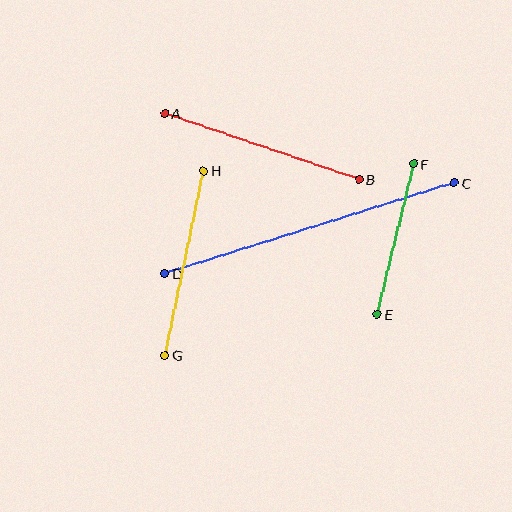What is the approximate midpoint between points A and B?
The midpoint is at approximately (262, 146) pixels.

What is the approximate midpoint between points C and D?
The midpoint is at approximately (310, 228) pixels.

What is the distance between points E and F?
The distance is approximately 155 pixels.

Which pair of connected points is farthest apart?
Points C and D are farthest apart.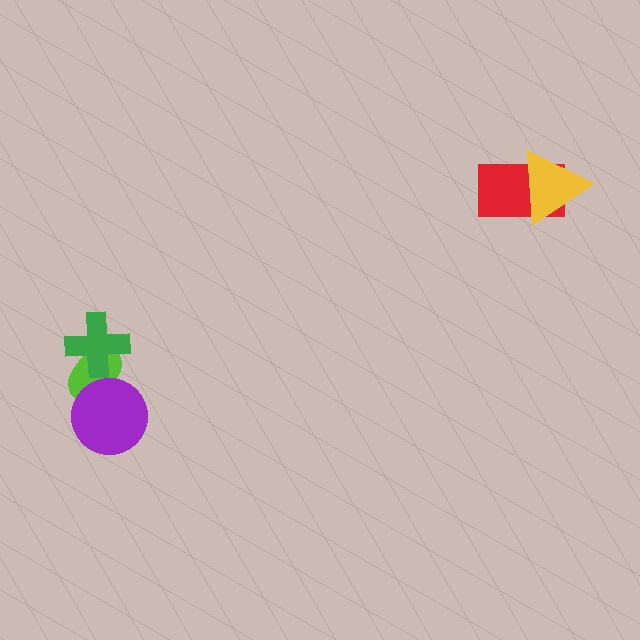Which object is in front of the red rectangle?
The yellow triangle is in front of the red rectangle.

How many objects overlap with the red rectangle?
1 object overlaps with the red rectangle.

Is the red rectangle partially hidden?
Yes, it is partially covered by another shape.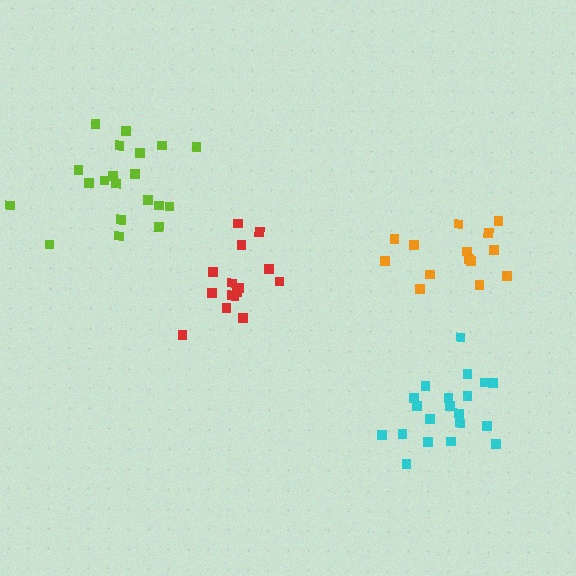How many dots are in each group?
Group 1: 20 dots, Group 2: 14 dots, Group 3: 15 dots, Group 4: 20 dots (69 total).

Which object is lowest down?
The cyan cluster is bottommost.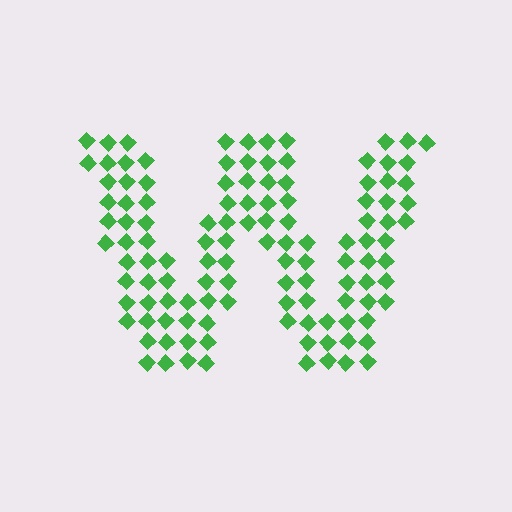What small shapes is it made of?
It is made of small diamonds.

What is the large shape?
The large shape is the letter W.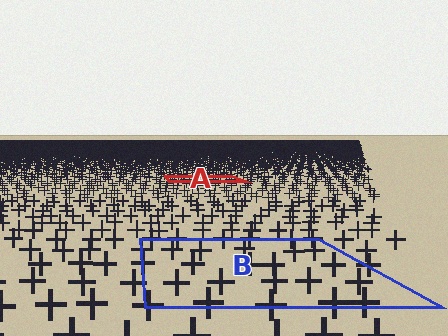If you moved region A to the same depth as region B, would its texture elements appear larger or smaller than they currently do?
They would appear larger. At a closer depth, the same texture elements are projected at a bigger on-screen size.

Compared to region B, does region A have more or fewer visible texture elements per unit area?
Region A has more texture elements per unit area — they are packed more densely because it is farther away.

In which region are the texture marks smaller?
The texture marks are smaller in region A, because it is farther away.